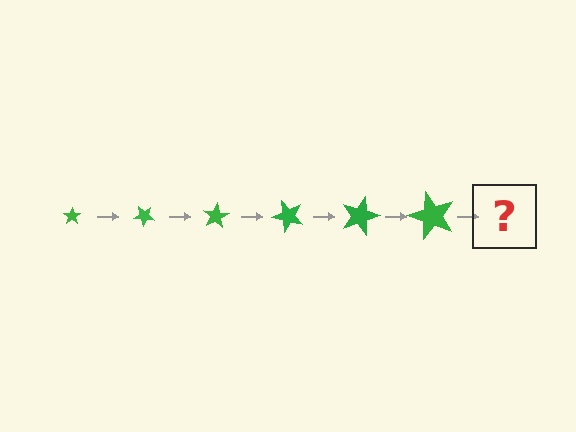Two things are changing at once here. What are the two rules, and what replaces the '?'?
The two rules are that the star grows larger each step and it rotates 40 degrees each step. The '?' should be a star, larger than the previous one and rotated 240 degrees from the start.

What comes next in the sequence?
The next element should be a star, larger than the previous one and rotated 240 degrees from the start.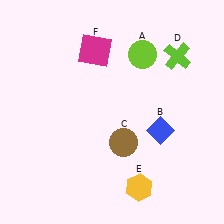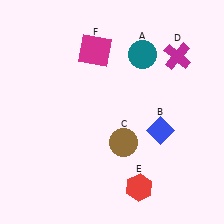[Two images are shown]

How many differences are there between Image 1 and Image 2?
There are 3 differences between the two images.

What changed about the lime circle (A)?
In Image 1, A is lime. In Image 2, it changed to teal.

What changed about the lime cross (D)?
In Image 1, D is lime. In Image 2, it changed to magenta.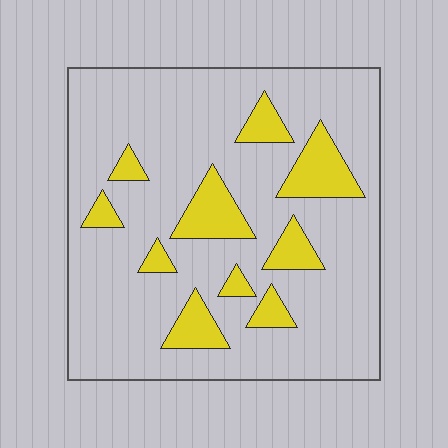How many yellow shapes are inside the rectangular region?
10.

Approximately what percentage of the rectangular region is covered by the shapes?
Approximately 15%.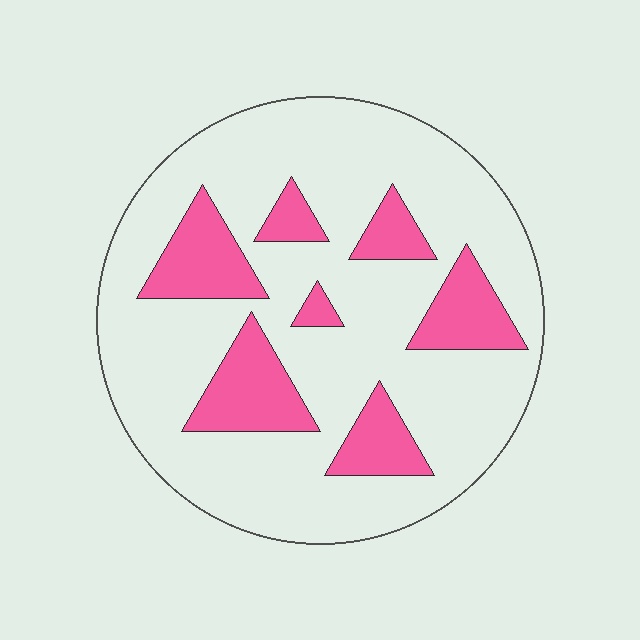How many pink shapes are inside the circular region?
7.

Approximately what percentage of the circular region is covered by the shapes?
Approximately 25%.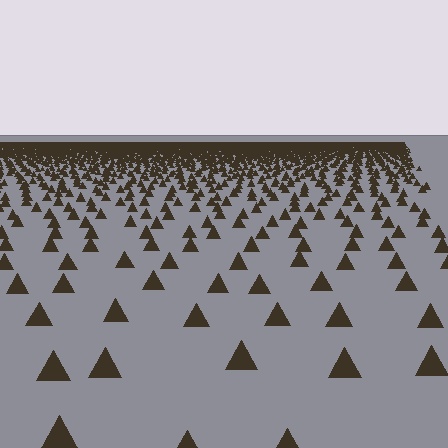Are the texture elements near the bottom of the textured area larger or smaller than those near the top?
Larger. Near the bottom, elements are closer to the viewer and appear at a bigger on-screen size.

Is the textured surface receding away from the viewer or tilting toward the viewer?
The surface is receding away from the viewer. Texture elements get smaller and denser toward the top.